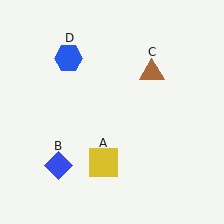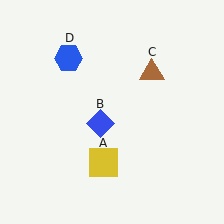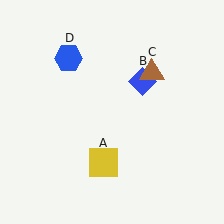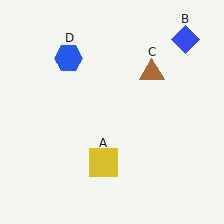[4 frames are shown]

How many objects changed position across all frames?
1 object changed position: blue diamond (object B).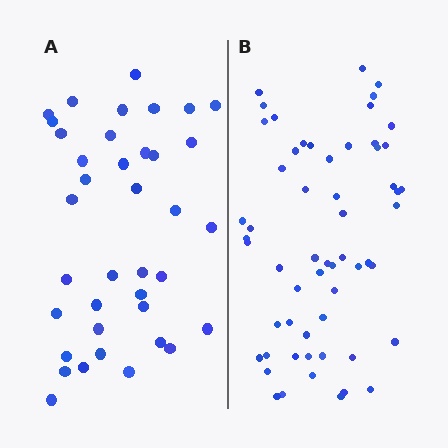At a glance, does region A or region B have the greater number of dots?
Region B (the right region) has more dots.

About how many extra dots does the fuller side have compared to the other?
Region B has approximately 20 more dots than region A.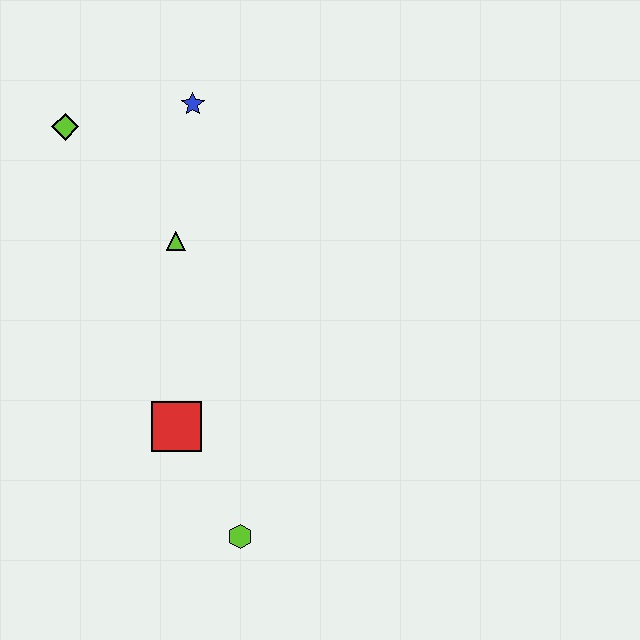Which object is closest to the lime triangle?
The blue star is closest to the lime triangle.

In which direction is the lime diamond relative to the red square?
The lime diamond is above the red square.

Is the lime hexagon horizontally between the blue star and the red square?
No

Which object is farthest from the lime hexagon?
The lime diamond is farthest from the lime hexagon.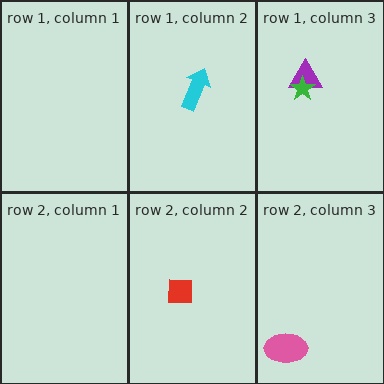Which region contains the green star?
The row 1, column 3 region.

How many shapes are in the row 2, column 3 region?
1.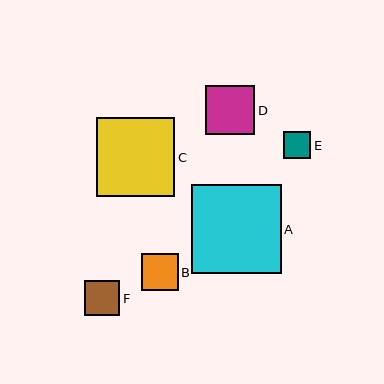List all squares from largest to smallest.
From largest to smallest: A, C, D, B, F, E.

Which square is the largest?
Square A is the largest with a size of approximately 89 pixels.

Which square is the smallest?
Square E is the smallest with a size of approximately 27 pixels.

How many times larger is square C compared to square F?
Square C is approximately 2.2 times the size of square F.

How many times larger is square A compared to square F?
Square A is approximately 2.5 times the size of square F.